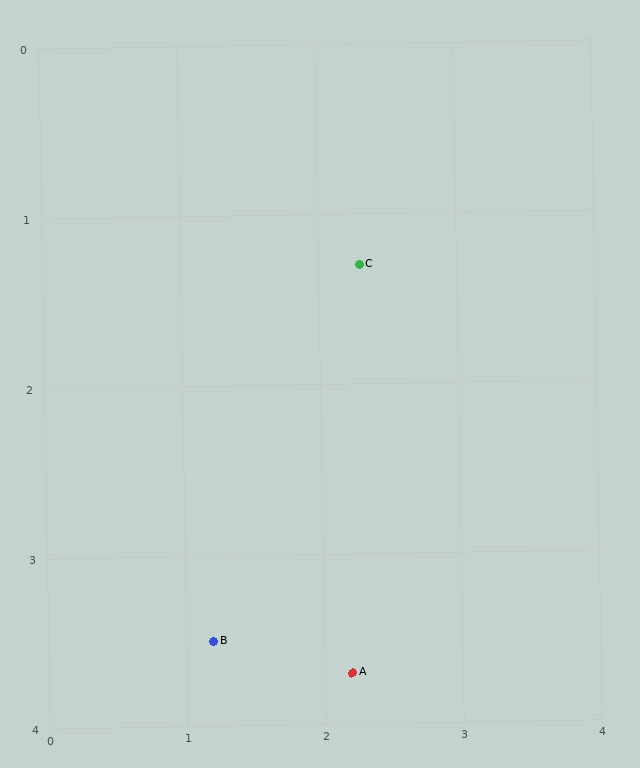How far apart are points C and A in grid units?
Points C and A are about 2.4 grid units apart.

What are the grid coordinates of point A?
Point A is at approximately (2.2, 3.7).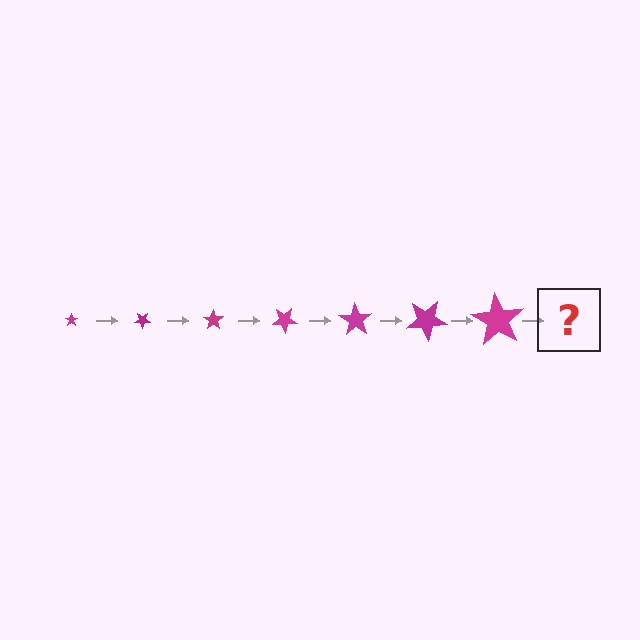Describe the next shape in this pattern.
It should be a star, larger than the previous one and rotated 245 degrees from the start.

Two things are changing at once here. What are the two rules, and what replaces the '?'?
The two rules are that the star grows larger each step and it rotates 35 degrees each step. The '?' should be a star, larger than the previous one and rotated 245 degrees from the start.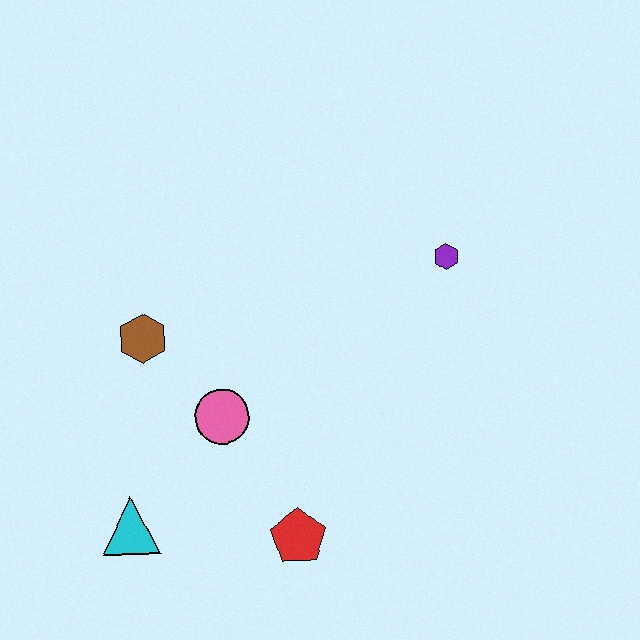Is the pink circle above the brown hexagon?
No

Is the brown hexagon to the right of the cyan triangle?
Yes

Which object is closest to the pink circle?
The brown hexagon is closest to the pink circle.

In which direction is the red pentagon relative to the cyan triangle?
The red pentagon is to the right of the cyan triangle.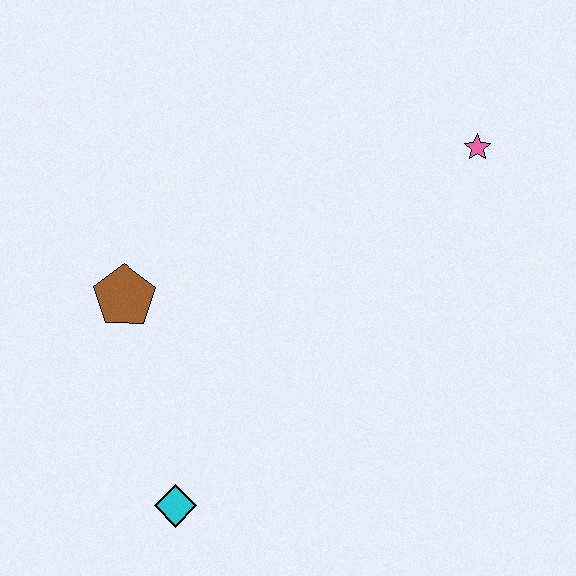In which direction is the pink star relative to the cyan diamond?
The pink star is above the cyan diamond.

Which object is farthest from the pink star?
The cyan diamond is farthest from the pink star.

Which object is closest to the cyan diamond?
The brown pentagon is closest to the cyan diamond.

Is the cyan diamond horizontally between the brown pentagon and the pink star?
Yes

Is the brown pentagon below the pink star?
Yes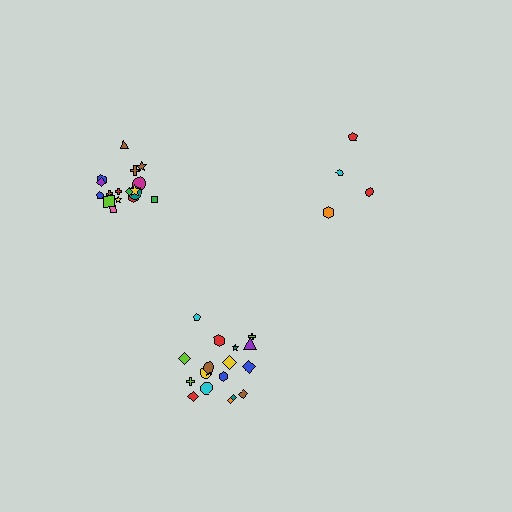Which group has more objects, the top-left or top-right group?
The top-left group.